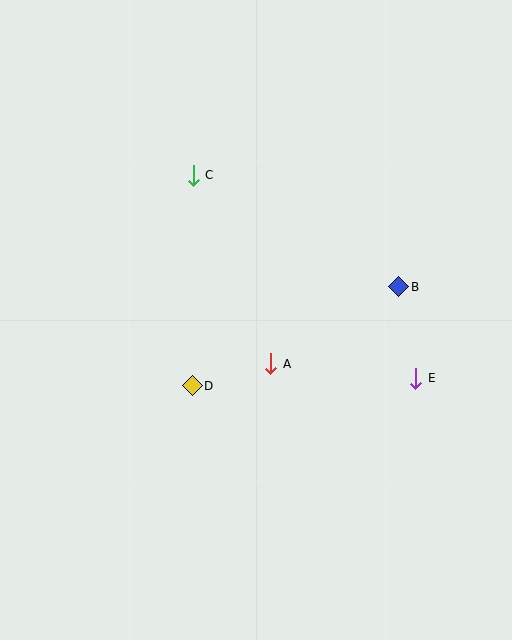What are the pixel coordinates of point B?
Point B is at (399, 287).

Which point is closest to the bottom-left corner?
Point D is closest to the bottom-left corner.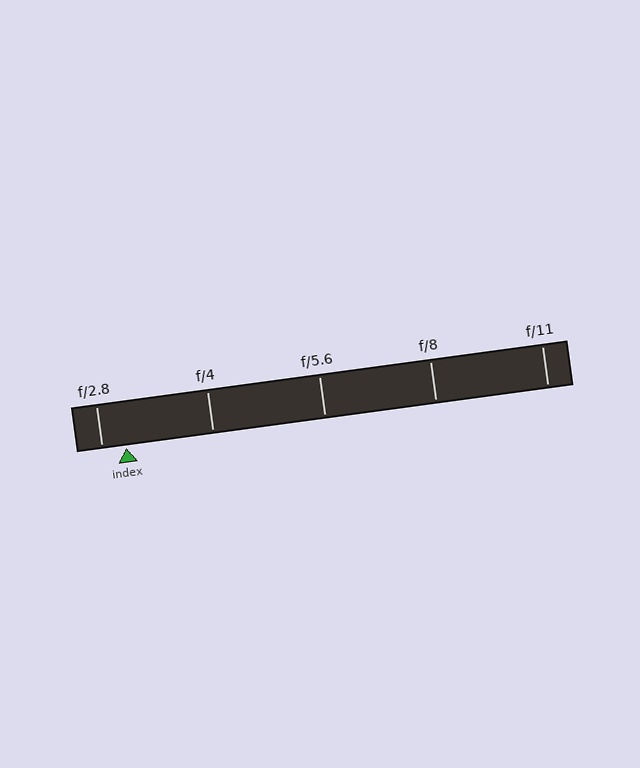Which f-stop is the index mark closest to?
The index mark is closest to f/2.8.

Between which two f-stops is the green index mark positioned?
The index mark is between f/2.8 and f/4.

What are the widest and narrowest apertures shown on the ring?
The widest aperture shown is f/2.8 and the narrowest is f/11.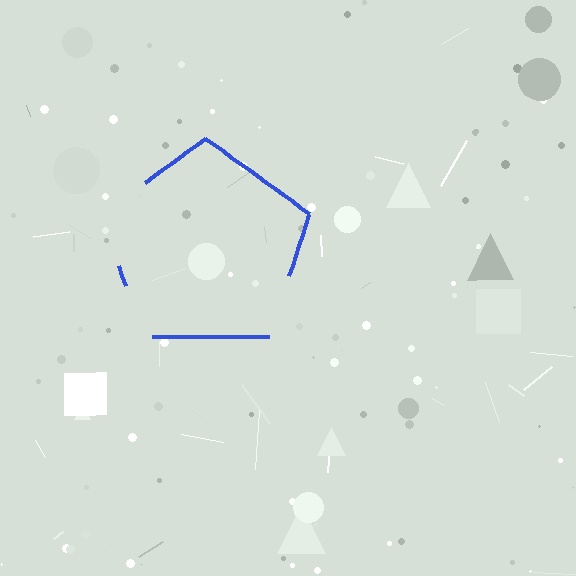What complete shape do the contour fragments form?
The contour fragments form a pentagon.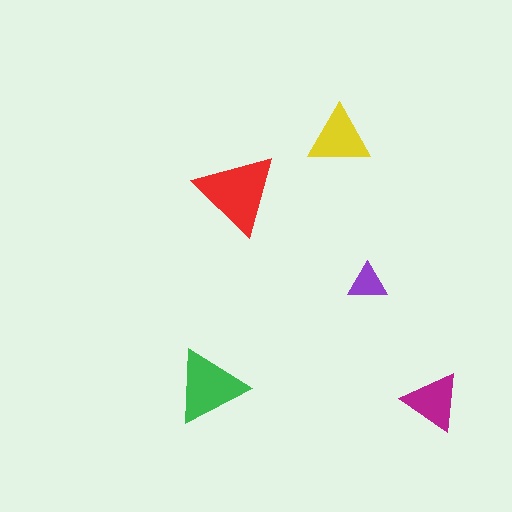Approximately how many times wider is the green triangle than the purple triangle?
About 2 times wider.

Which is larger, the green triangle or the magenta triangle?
The green one.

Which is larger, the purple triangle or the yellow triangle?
The yellow one.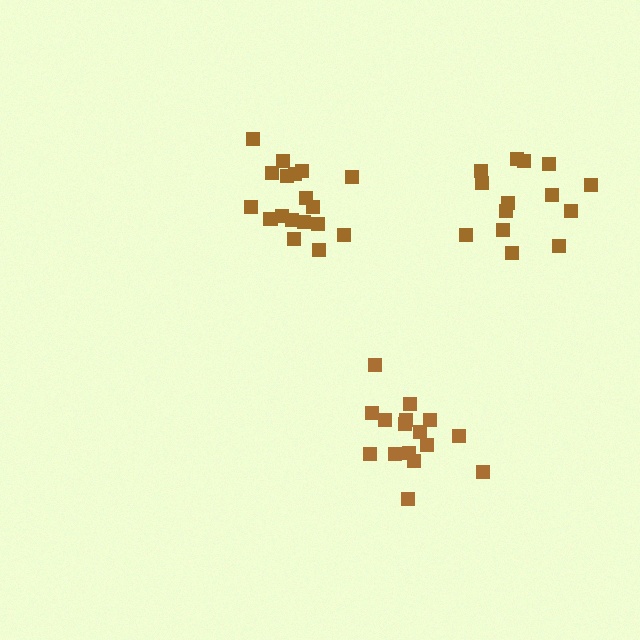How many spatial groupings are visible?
There are 3 spatial groupings.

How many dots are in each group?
Group 1: 18 dots, Group 2: 16 dots, Group 3: 14 dots (48 total).